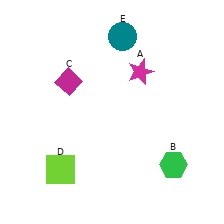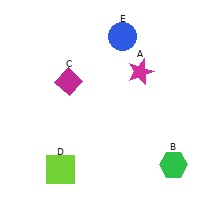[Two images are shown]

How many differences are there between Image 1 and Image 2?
There is 1 difference between the two images.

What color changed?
The circle (E) changed from teal in Image 1 to blue in Image 2.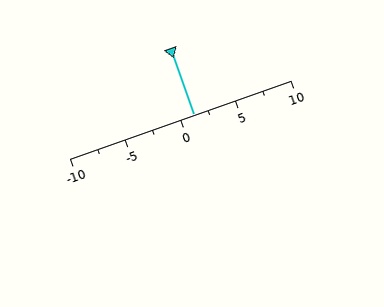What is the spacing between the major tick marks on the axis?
The major ticks are spaced 5 apart.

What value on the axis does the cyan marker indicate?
The marker indicates approximately 1.2.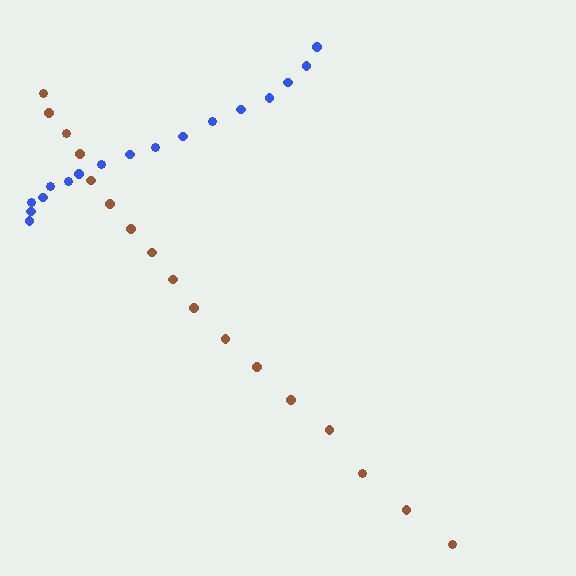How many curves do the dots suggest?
There are 2 distinct paths.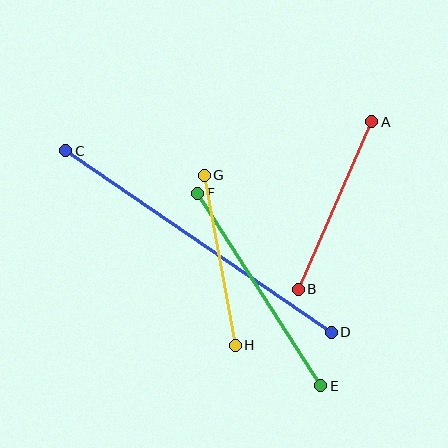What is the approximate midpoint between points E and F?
The midpoint is at approximately (259, 290) pixels.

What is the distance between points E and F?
The distance is approximately 229 pixels.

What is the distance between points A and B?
The distance is approximately 183 pixels.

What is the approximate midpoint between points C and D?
The midpoint is at approximately (198, 242) pixels.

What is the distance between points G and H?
The distance is approximately 172 pixels.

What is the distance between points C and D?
The distance is approximately 322 pixels.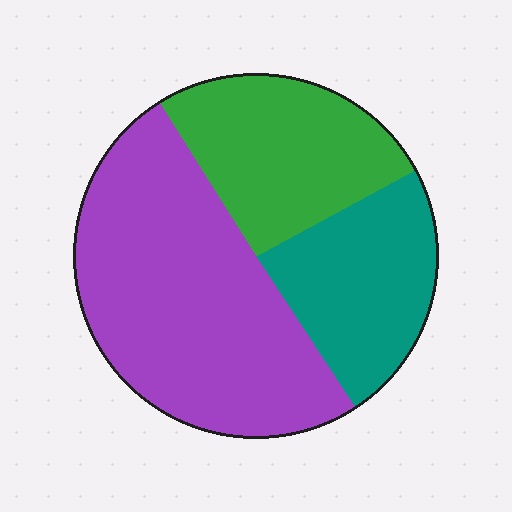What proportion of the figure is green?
Green covers about 25% of the figure.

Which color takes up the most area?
Purple, at roughly 50%.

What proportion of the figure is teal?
Teal covers about 25% of the figure.